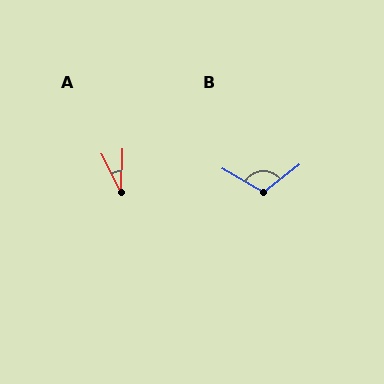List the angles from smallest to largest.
A (28°), B (112°).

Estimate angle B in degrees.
Approximately 112 degrees.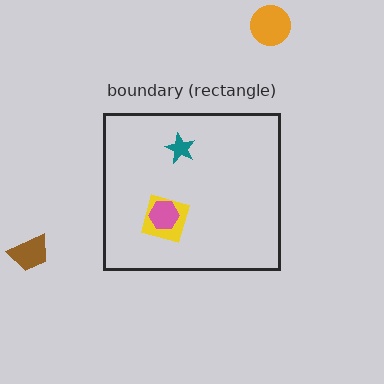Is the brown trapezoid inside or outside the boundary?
Outside.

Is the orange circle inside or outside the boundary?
Outside.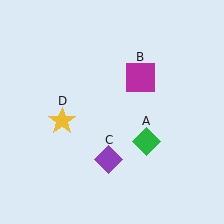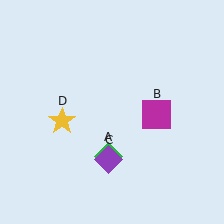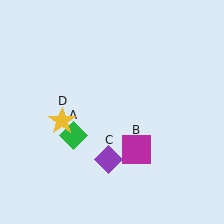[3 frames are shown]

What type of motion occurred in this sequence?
The green diamond (object A), magenta square (object B) rotated clockwise around the center of the scene.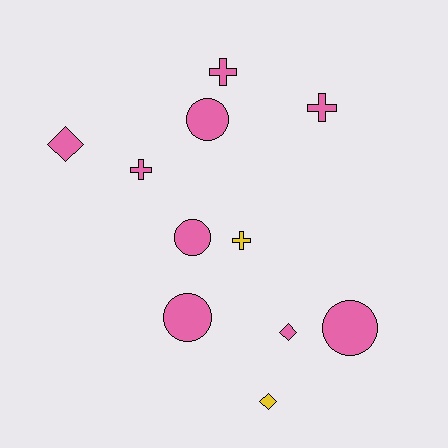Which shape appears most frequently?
Cross, with 4 objects.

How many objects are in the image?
There are 11 objects.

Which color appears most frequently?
Pink, with 9 objects.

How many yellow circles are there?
There are no yellow circles.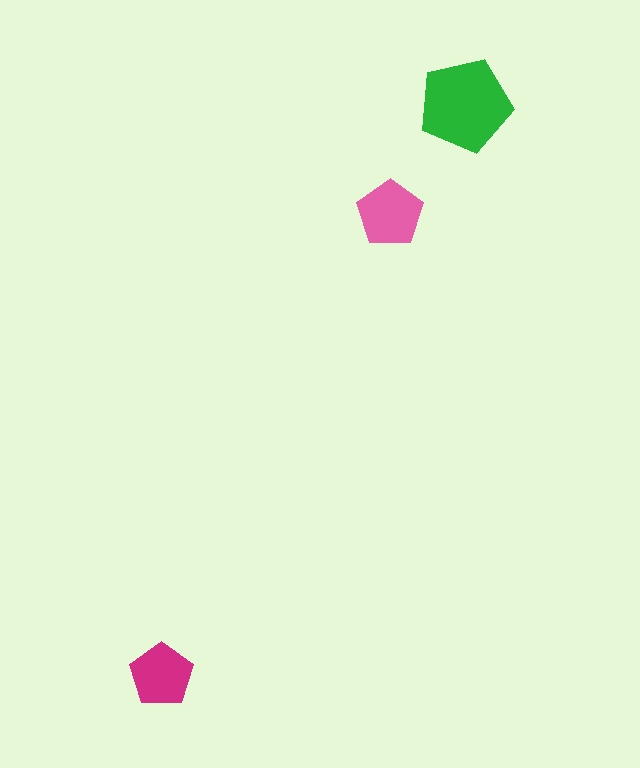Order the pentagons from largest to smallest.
the green one, the pink one, the magenta one.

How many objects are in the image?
There are 3 objects in the image.